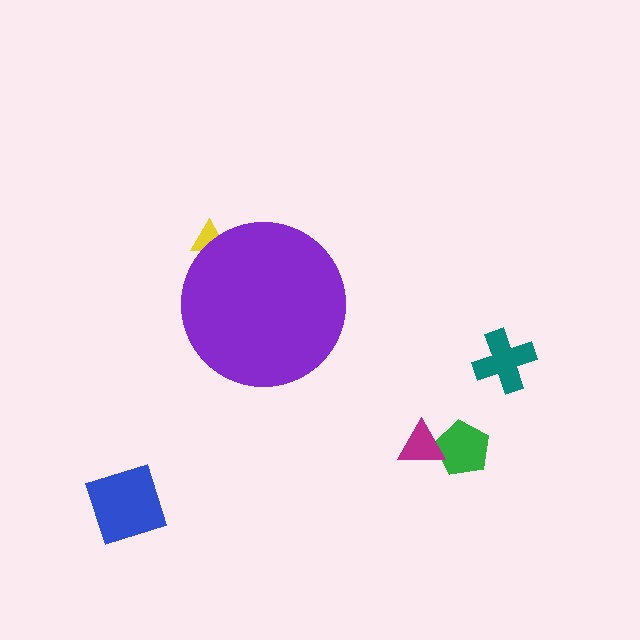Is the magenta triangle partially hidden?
No, the magenta triangle is fully visible.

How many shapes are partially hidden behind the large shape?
1 shape is partially hidden.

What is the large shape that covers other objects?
A purple circle.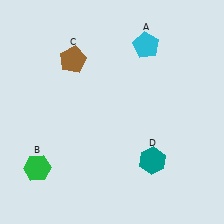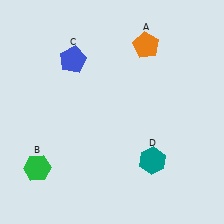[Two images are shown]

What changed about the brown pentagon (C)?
In Image 1, C is brown. In Image 2, it changed to blue.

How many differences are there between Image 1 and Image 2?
There are 2 differences between the two images.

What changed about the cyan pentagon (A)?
In Image 1, A is cyan. In Image 2, it changed to orange.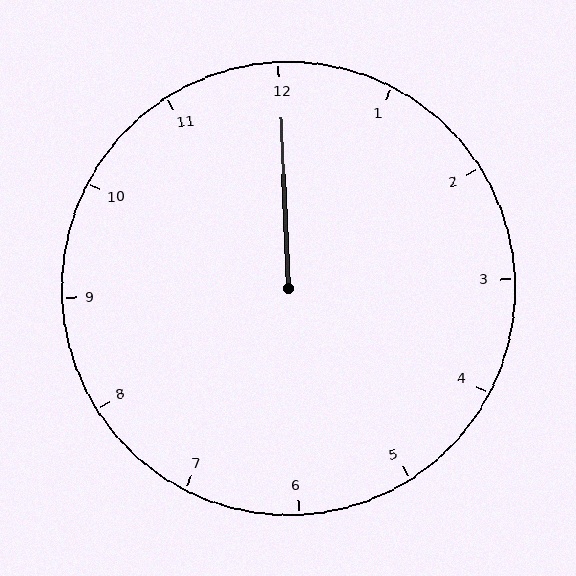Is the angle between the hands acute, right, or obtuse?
It is acute.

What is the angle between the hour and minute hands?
Approximately 0 degrees.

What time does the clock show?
12:00.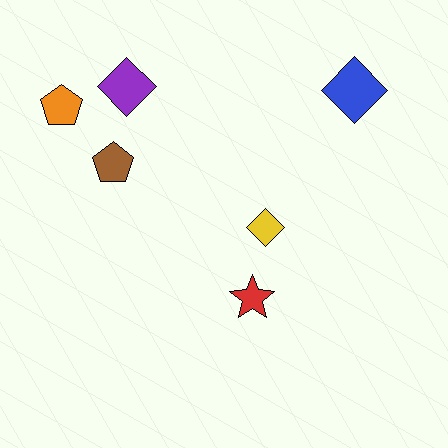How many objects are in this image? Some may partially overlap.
There are 6 objects.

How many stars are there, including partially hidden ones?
There is 1 star.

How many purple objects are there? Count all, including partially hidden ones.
There is 1 purple object.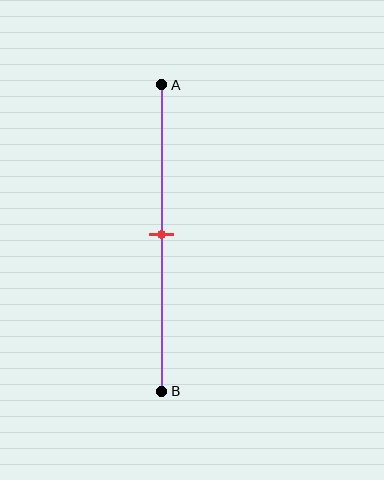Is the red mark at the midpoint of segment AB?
Yes, the mark is approximately at the midpoint.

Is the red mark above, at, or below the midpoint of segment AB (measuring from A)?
The red mark is approximately at the midpoint of segment AB.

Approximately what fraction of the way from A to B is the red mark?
The red mark is approximately 50% of the way from A to B.